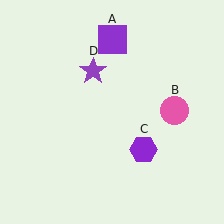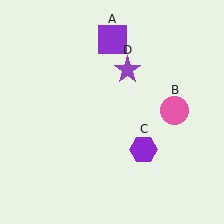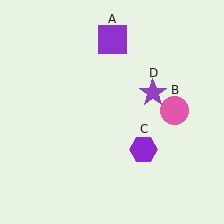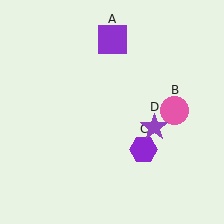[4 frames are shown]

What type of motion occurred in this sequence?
The purple star (object D) rotated clockwise around the center of the scene.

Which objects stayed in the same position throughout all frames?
Purple square (object A) and pink circle (object B) and purple hexagon (object C) remained stationary.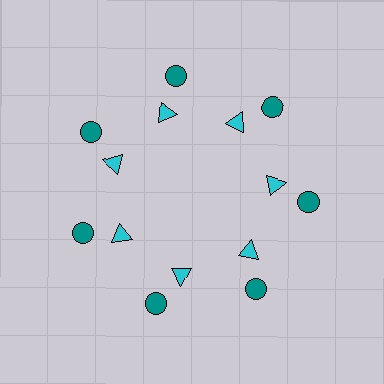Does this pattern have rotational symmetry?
Yes, this pattern has 7-fold rotational symmetry. It looks the same after rotating 51 degrees around the center.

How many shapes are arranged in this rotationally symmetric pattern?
There are 14 shapes, arranged in 7 groups of 2.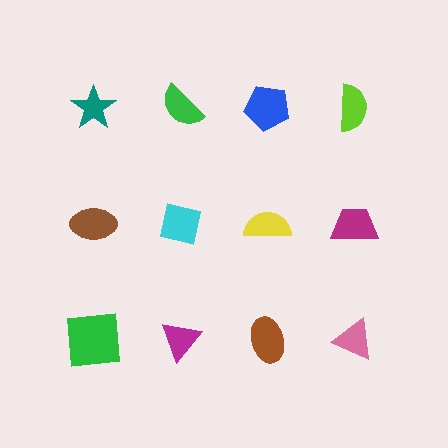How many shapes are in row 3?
4 shapes.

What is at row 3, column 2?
A magenta triangle.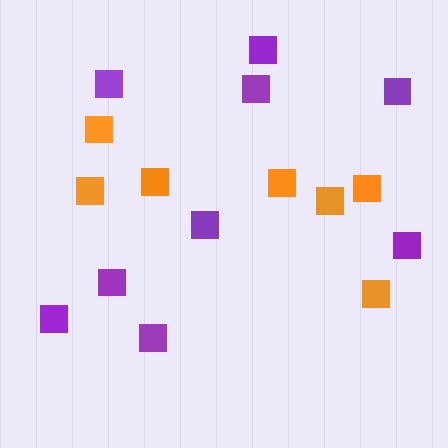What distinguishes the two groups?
There are 2 groups: one group of orange squares (7) and one group of purple squares (9).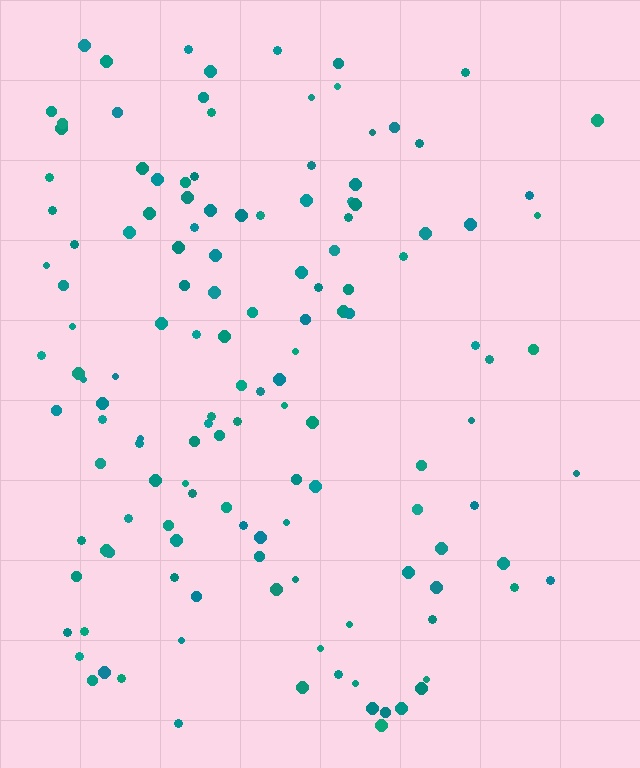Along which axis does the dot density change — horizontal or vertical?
Horizontal.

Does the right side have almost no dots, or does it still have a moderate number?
Still a moderate number, just noticeably fewer than the left.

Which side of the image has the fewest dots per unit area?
The right.